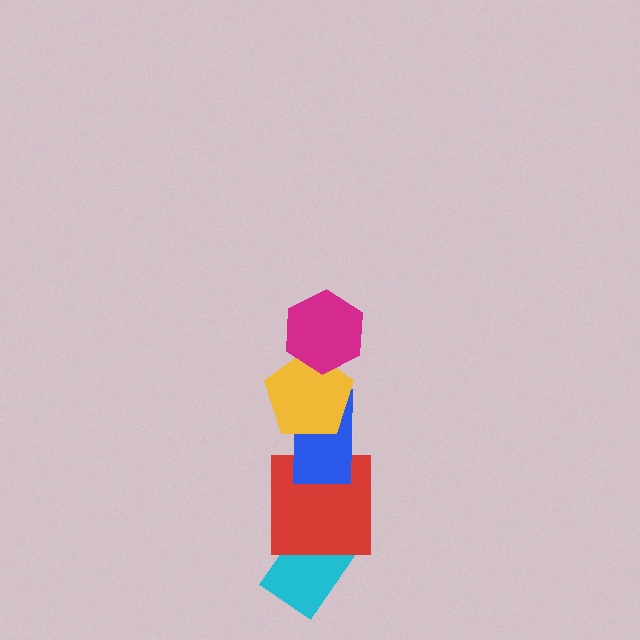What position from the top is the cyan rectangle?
The cyan rectangle is 5th from the top.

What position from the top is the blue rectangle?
The blue rectangle is 3rd from the top.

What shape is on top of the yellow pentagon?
The magenta hexagon is on top of the yellow pentagon.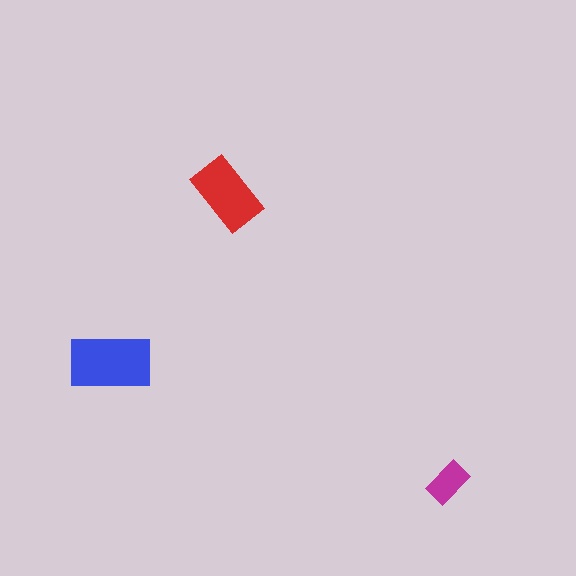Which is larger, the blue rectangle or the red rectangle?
The blue one.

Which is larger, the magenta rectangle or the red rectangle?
The red one.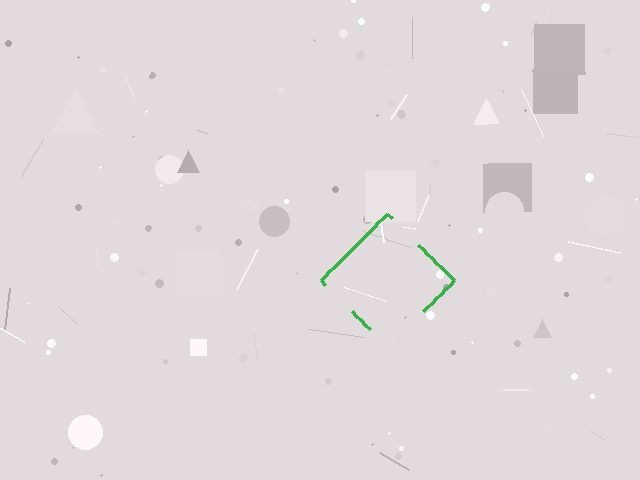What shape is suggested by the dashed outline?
The dashed outline suggests a diamond.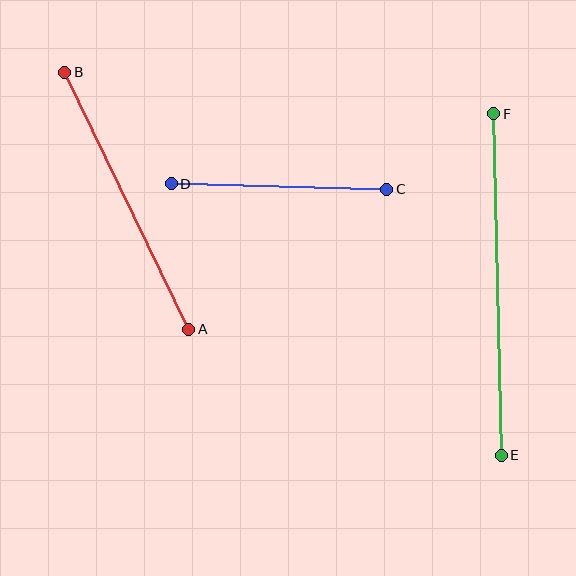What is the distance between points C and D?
The distance is approximately 216 pixels.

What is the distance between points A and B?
The distance is approximately 285 pixels.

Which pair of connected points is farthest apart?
Points E and F are farthest apart.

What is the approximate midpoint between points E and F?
The midpoint is at approximately (497, 285) pixels.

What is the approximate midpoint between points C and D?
The midpoint is at approximately (279, 186) pixels.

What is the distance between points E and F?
The distance is approximately 341 pixels.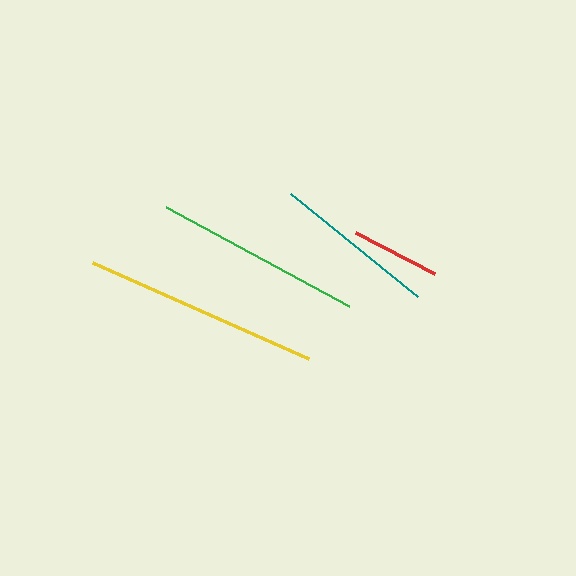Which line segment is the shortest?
The red line is the shortest at approximately 89 pixels.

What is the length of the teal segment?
The teal segment is approximately 163 pixels long.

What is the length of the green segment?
The green segment is approximately 208 pixels long.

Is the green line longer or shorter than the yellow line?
The yellow line is longer than the green line.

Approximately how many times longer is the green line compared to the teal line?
The green line is approximately 1.3 times the length of the teal line.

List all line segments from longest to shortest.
From longest to shortest: yellow, green, teal, red.